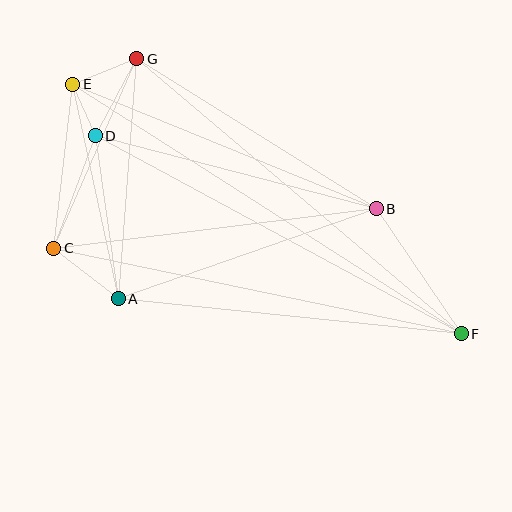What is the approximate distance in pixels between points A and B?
The distance between A and B is approximately 274 pixels.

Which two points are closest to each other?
Points D and E are closest to each other.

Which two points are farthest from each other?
Points E and F are farthest from each other.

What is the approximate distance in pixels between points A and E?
The distance between A and E is approximately 219 pixels.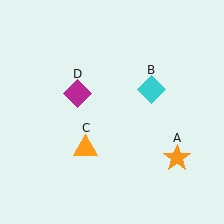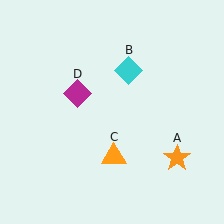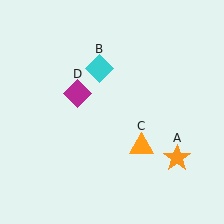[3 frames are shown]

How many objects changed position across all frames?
2 objects changed position: cyan diamond (object B), orange triangle (object C).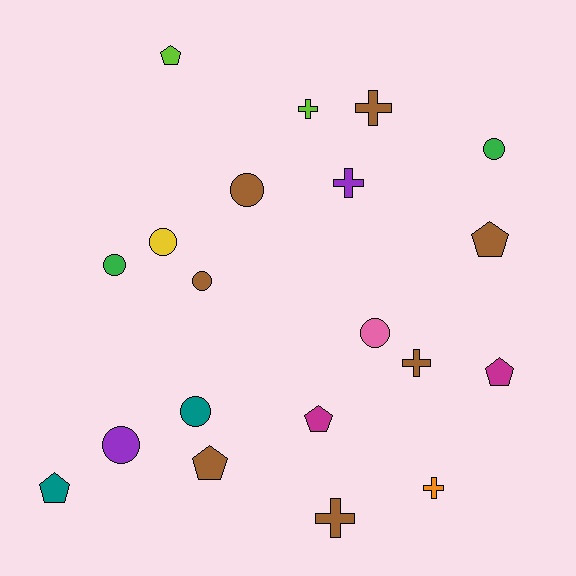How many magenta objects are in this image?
There are 2 magenta objects.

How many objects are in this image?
There are 20 objects.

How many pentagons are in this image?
There are 6 pentagons.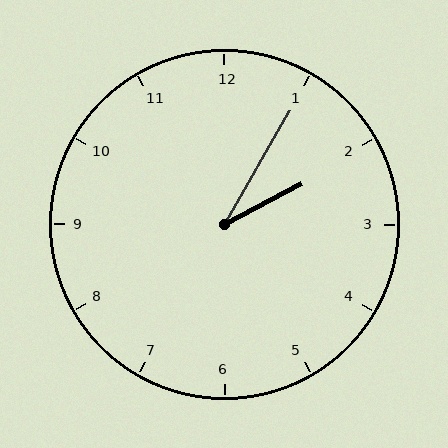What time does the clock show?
2:05.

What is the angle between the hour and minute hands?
Approximately 32 degrees.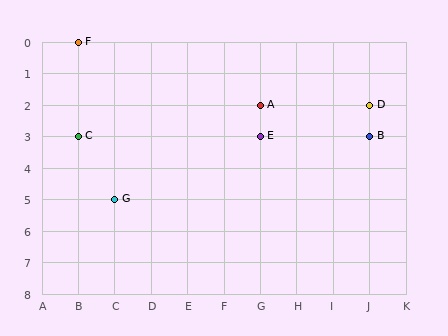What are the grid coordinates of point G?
Point G is at grid coordinates (C, 5).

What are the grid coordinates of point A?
Point A is at grid coordinates (G, 2).